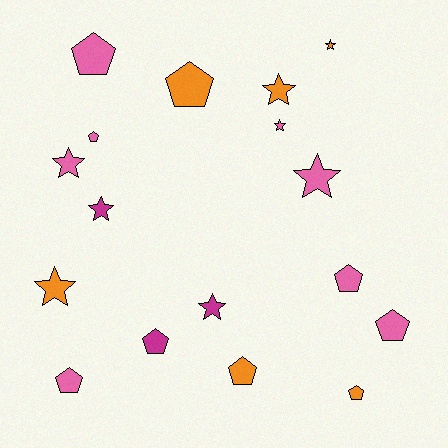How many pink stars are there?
There are 3 pink stars.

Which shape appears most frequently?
Pentagon, with 9 objects.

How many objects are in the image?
There are 17 objects.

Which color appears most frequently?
Pink, with 8 objects.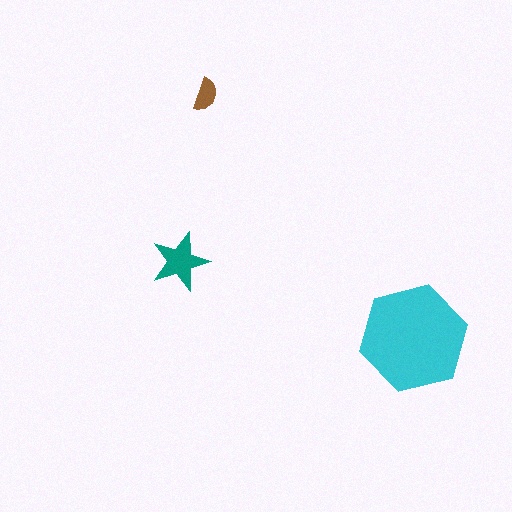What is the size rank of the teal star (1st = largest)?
2nd.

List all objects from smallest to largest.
The brown semicircle, the teal star, the cyan hexagon.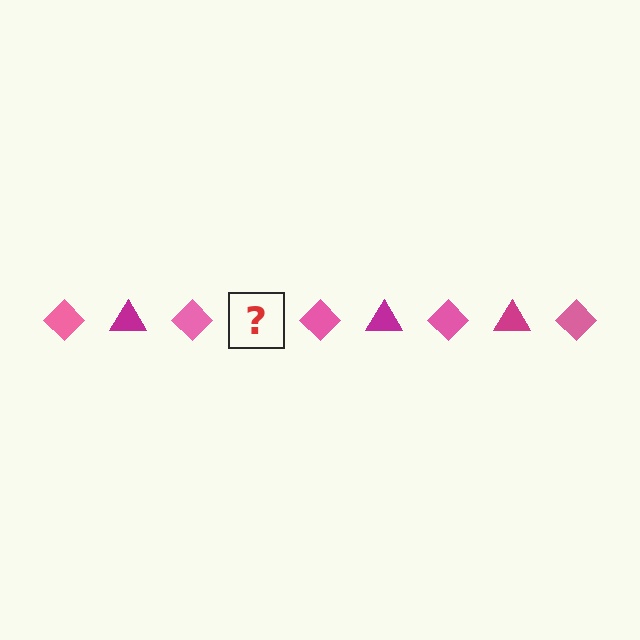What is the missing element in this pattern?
The missing element is a magenta triangle.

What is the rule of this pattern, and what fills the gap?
The rule is that the pattern alternates between pink diamond and magenta triangle. The gap should be filled with a magenta triangle.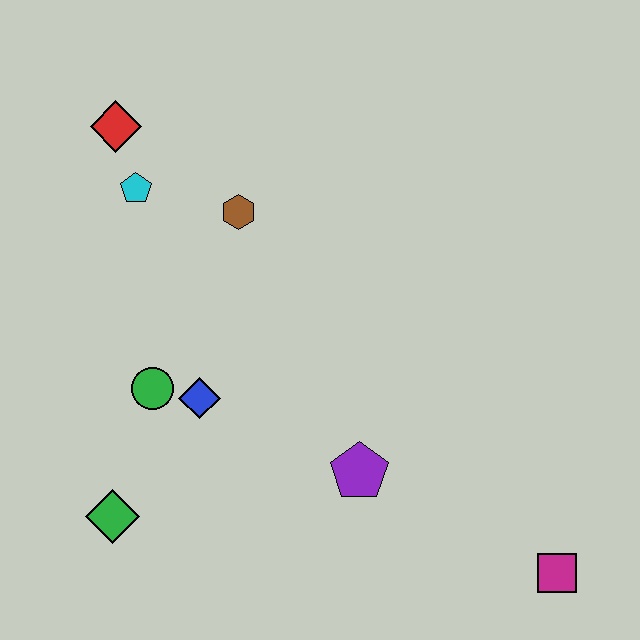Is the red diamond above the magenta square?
Yes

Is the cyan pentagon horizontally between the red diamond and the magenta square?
Yes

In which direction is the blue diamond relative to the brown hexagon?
The blue diamond is below the brown hexagon.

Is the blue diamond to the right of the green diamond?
Yes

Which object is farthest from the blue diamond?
The magenta square is farthest from the blue diamond.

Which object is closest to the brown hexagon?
The cyan pentagon is closest to the brown hexagon.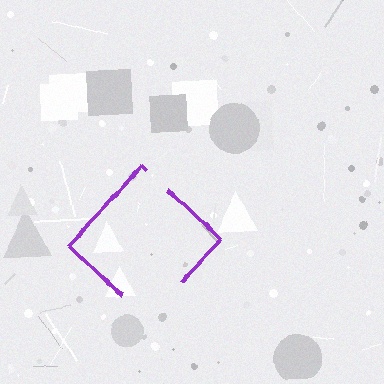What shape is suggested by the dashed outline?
The dashed outline suggests a diamond.